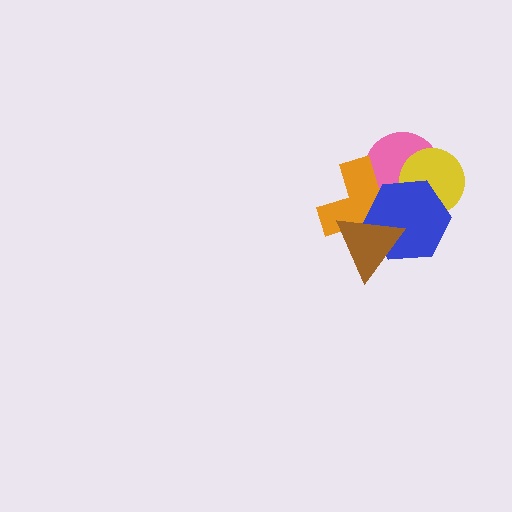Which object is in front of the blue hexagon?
The brown triangle is in front of the blue hexagon.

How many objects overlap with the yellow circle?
3 objects overlap with the yellow circle.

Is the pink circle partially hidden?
Yes, it is partially covered by another shape.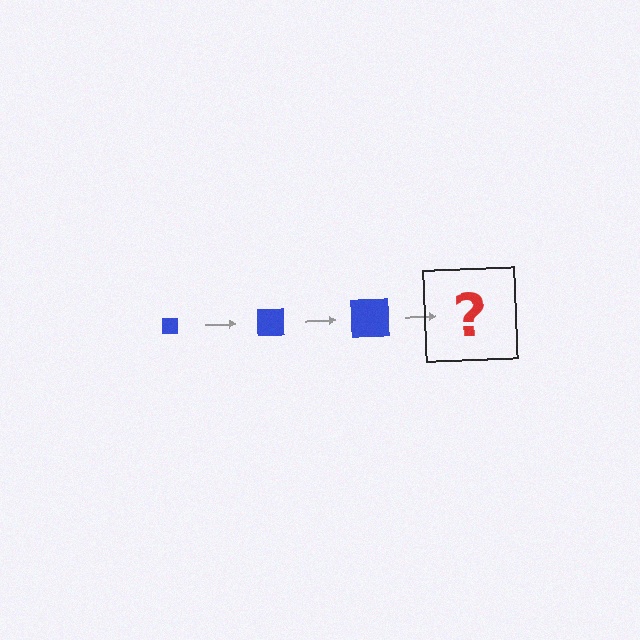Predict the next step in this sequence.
The next step is a blue square, larger than the previous one.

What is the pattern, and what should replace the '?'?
The pattern is that the square gets progressively larger each step. The '?' should be a blue square, larger than the previous one.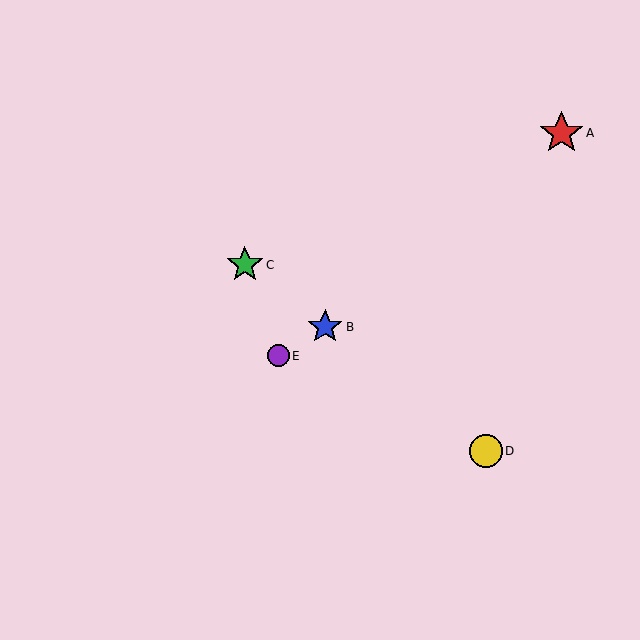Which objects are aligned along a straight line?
Objects B, C, D are aligned along a straight line.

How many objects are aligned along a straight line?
3 objects (B, C, D) are aligned along a straight line.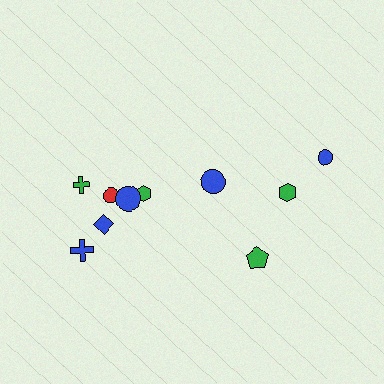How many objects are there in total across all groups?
There are 10 objects.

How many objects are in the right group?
There are 4 objects.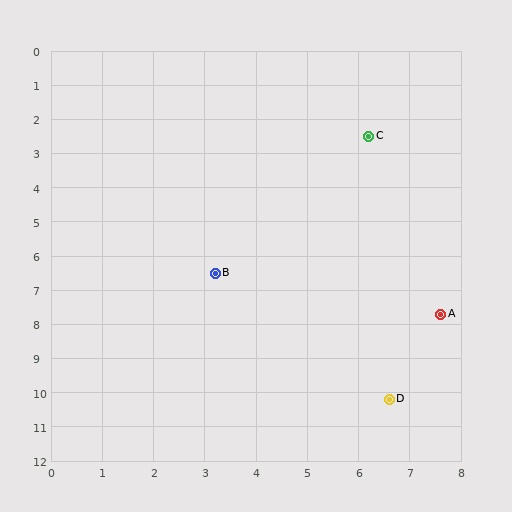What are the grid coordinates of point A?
Point A is at approximately (7.6, 7.7).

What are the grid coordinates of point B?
Point B is at approximately (3.2, 6.5).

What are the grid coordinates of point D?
Point D is at approximately (6.6, 10.2).